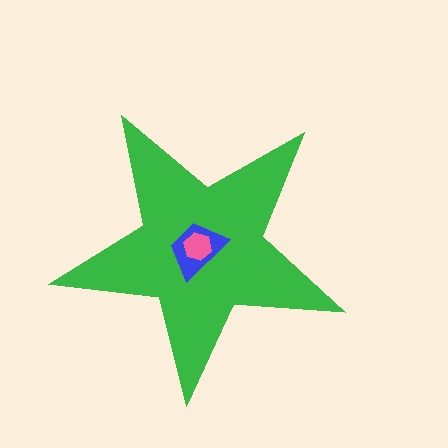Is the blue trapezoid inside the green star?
Yes.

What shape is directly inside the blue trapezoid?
The pink hexagon.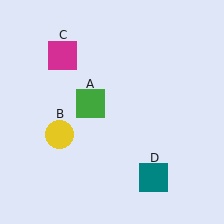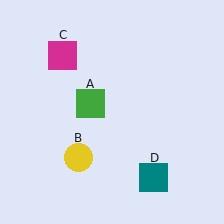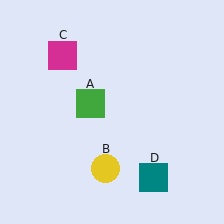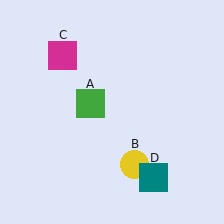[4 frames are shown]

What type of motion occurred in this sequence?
The yellow circle (object B) rotated counterclockwise around the center of the scene.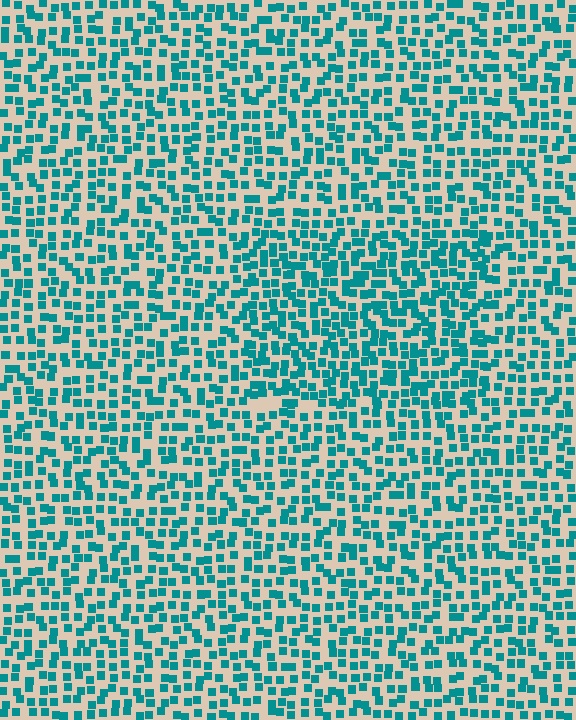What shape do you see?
I see a rectangle.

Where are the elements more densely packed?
The elements are more densely packed inside the rectangle boundary.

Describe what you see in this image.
The image contains small teal elements arranged at two different densities. A rectangle-shaped region is visible where the elements are more densely packed than the surrounding area.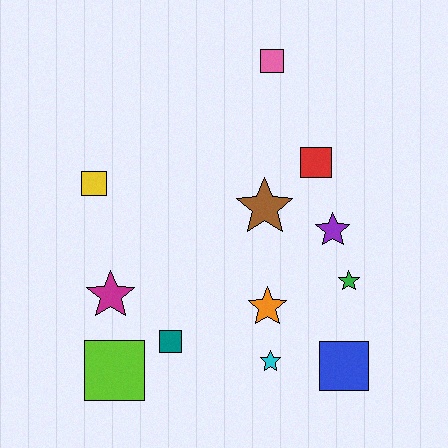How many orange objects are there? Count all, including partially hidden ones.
There is 1 orange object.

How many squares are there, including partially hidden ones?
There are 6 squares.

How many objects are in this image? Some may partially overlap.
There are 12 objects.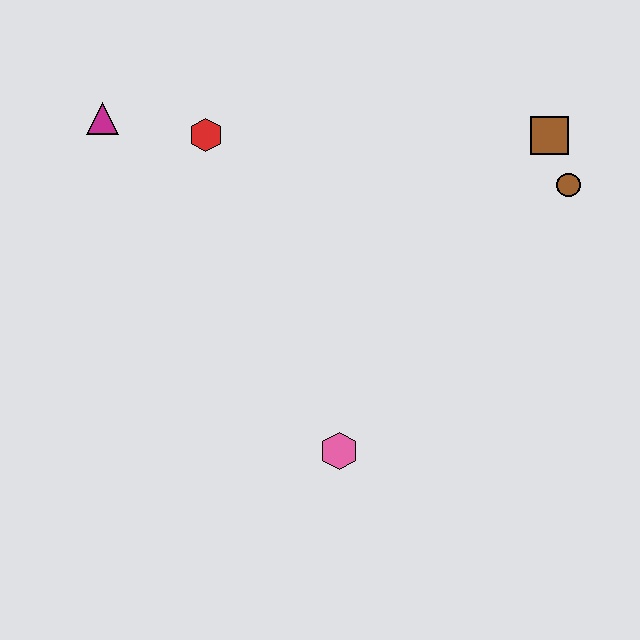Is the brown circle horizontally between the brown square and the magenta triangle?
No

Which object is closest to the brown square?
The brown circle is closest to the brown square.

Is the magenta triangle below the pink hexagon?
No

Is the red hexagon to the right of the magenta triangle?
Yes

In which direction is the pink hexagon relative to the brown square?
The pink hexagon is below the brown square.